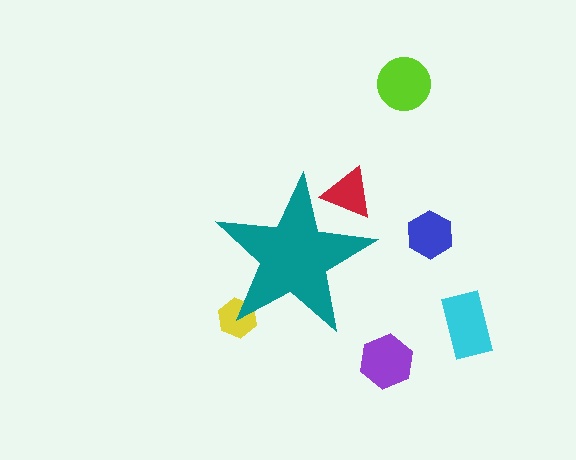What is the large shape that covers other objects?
A teal star.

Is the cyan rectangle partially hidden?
No, the cyan rectangle is fully visible.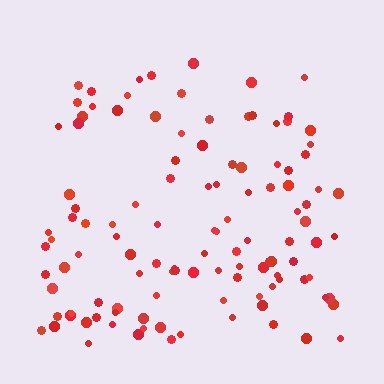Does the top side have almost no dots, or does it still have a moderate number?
Still a moderate number, just noticeably fewer than the bottom.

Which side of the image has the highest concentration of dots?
The bottom.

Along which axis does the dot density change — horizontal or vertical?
Vertical.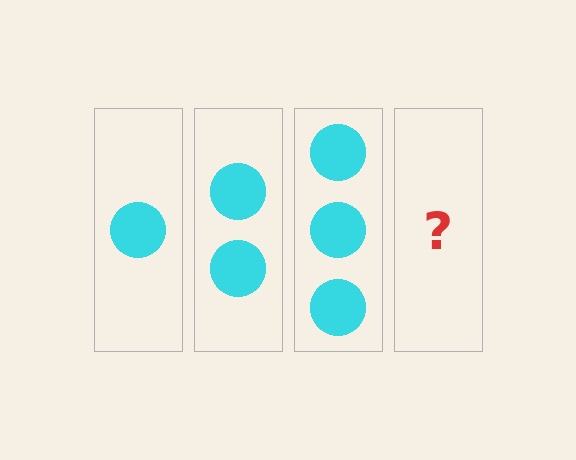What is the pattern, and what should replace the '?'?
The pattern is that each step adds one more circle. The '?' should be 4 circles.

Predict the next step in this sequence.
The next step is 4 circles.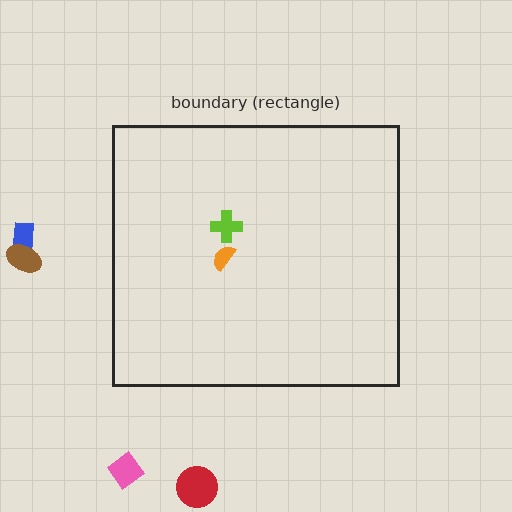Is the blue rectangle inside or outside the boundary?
Outside.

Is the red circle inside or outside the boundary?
Outside.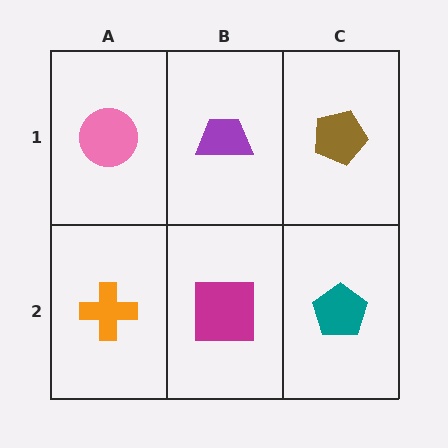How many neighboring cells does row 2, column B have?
3.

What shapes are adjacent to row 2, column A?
A pink circle (row 1, column A), a magenta square (row 2, column B).